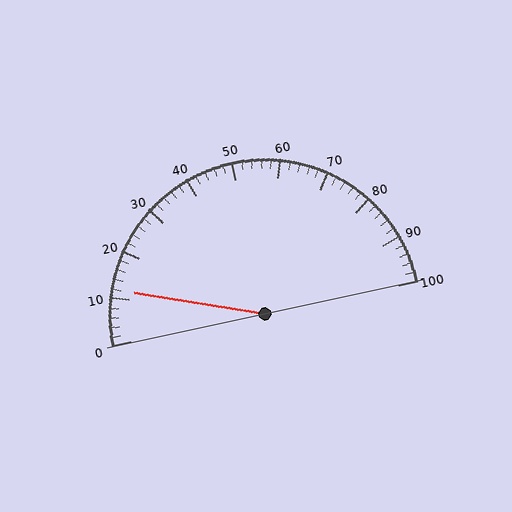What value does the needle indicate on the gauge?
The needle indicates approximately 12.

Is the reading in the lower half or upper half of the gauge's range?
The reading is in the lower half of the range (0 to 100).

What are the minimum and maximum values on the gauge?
The gauge ranges from 0 to 100.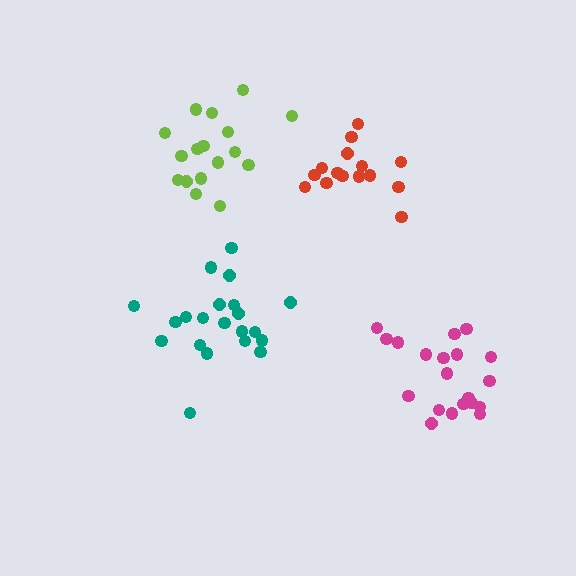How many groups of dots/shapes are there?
There are 4 groups.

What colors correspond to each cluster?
The clusters are colored: red, lime, teal, magenta.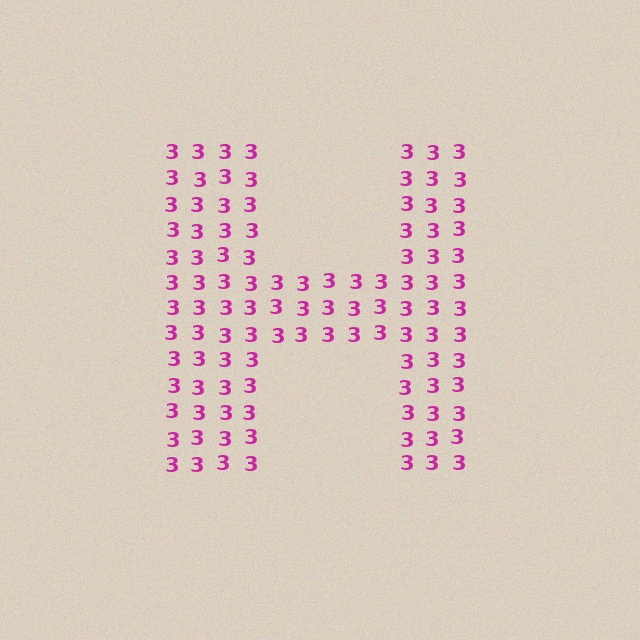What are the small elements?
The small elements are digit 3's.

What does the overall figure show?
The overall figure shows the letter H.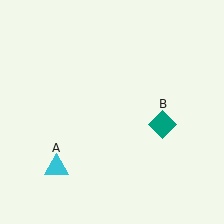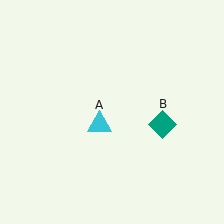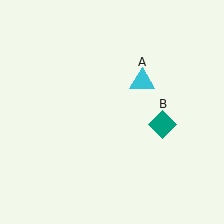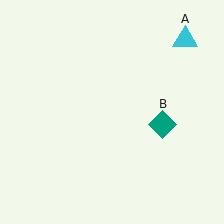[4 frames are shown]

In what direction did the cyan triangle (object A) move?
The cyan triangle (object A) moved up and to the right.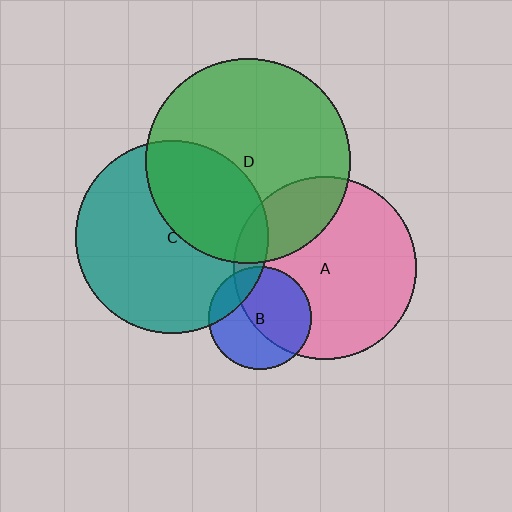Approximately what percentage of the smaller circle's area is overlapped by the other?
Approximately 20%.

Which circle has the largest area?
Circle D (green).